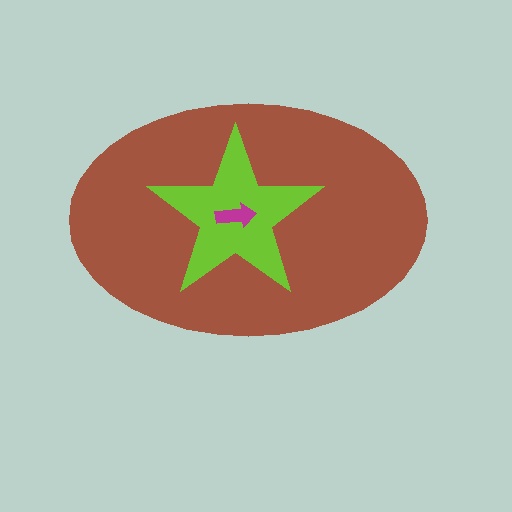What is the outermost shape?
The brown ellipse.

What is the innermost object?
The magenta arrow.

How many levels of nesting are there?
3.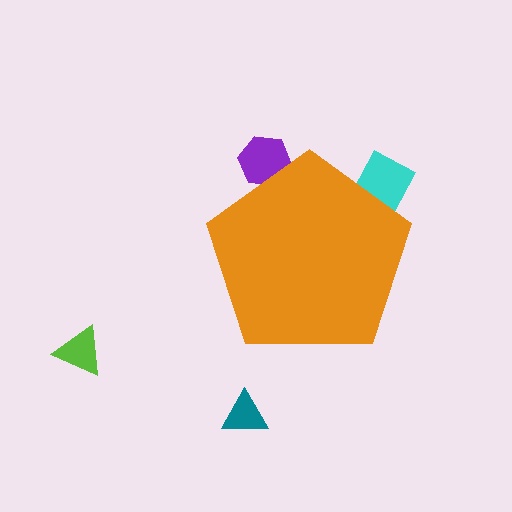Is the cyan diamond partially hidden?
Yes, the cyan diamond is partially hidden behind the orange pentagon.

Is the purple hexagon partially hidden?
Yes, the purple hexagon is partially hidden behind the orange pentagon.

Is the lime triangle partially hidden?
No, the lime triangle is fully visible.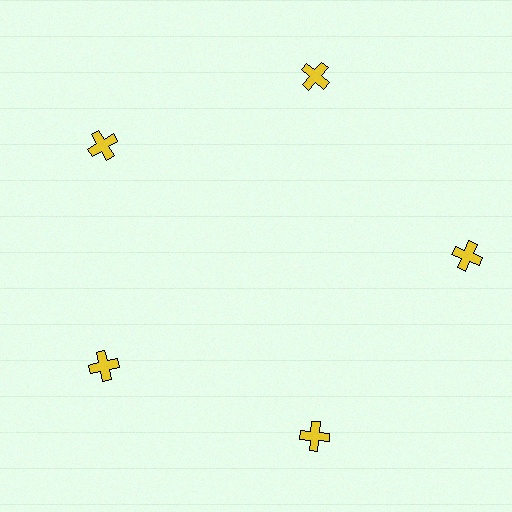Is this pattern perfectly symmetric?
No. The 5 yellow crosses are arranged in a ring, but one element near the 3 o'clock position is pushed outward from the center, breaking the 5-fold rotational symmetry.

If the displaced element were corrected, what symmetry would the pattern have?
It would have 5-fold rotational symmetry — the pattern would map onto itself every 72 degrees.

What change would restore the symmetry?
The symmetry would be restored by moving it inward, back onto the ring so that all 5 crosses sit at equal angles and equal distance from the center.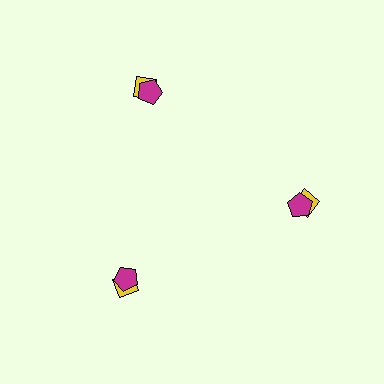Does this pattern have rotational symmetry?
Yes, this pattern has 3-fold rotational symmetry. It looks the same after rotating 120 degrees around the center.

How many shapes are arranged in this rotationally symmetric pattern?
There are 6 shapes, arranged in 3 groups of 2.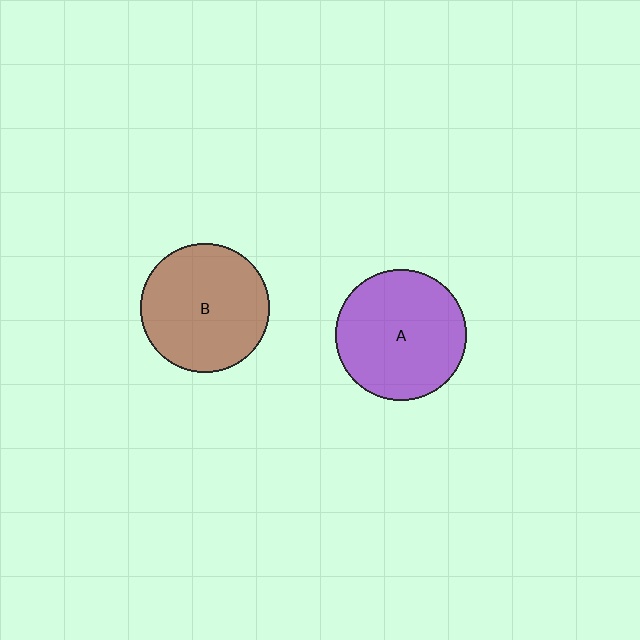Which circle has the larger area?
Circle A (purple).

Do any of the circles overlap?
No, none of the circles overlap.